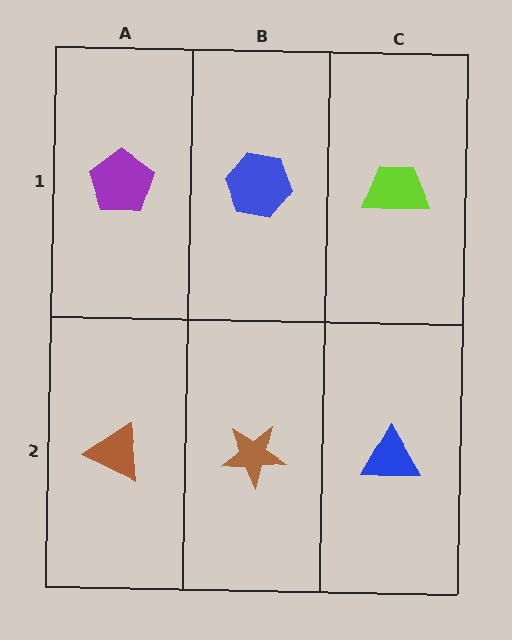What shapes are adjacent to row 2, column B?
A blue hexagon (row 1, column B), a brown triangle (row 2, column A), a blue triangle (row 2, column C).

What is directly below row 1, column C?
A blue triangle.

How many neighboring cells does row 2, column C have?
2.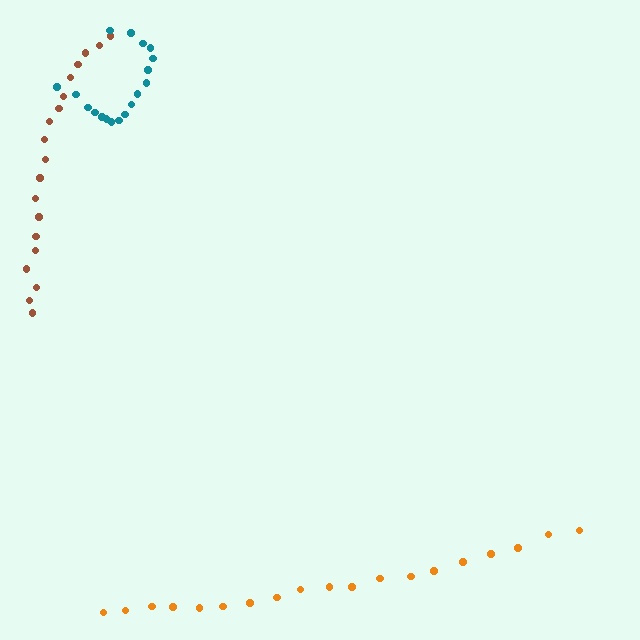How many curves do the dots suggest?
There are 3 distinct paths.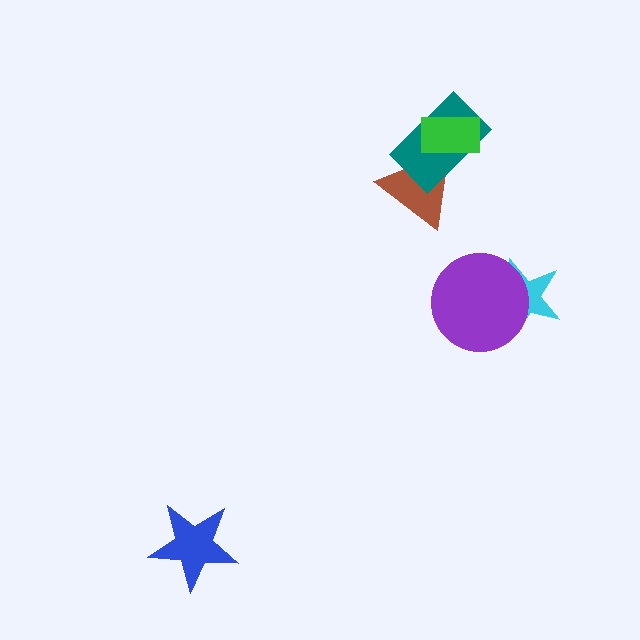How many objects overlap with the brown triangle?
2 objects overlap with the brown triangle.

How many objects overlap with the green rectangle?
2 objects overlap with the green rectangle.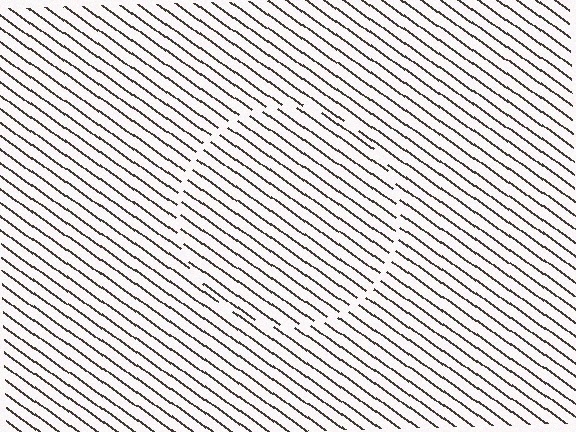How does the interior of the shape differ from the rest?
The interior of the shape contains the same grating, shifted by half a period — the contour is defined by the phase discontinuity where line-ends from the inner and outer gratings abut.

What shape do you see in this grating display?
An illusory circle. The interior of the shape contains the same grating, shifted by half a period — the contour is defined by the phase discontinuity where line-ends from the inner and outer gratings abut.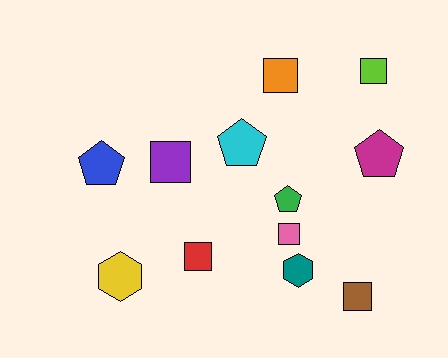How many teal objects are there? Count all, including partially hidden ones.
There is 1 teal object.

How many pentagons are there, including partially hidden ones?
There are 4 pentagons.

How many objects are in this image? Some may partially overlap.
There are 12 objects.